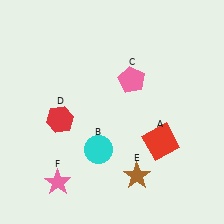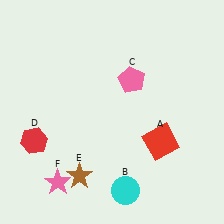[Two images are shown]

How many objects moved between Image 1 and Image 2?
3 objects moved between the two images.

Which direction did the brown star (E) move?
The brown star (E) moved left.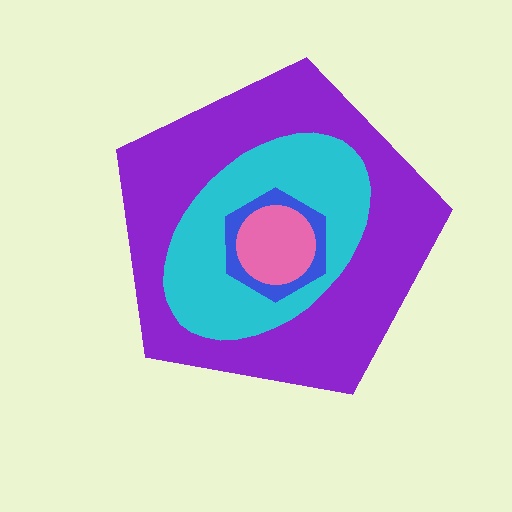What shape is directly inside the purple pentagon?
The cyan ellipse.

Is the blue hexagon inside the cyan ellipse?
Yes.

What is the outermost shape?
The purple pentagon.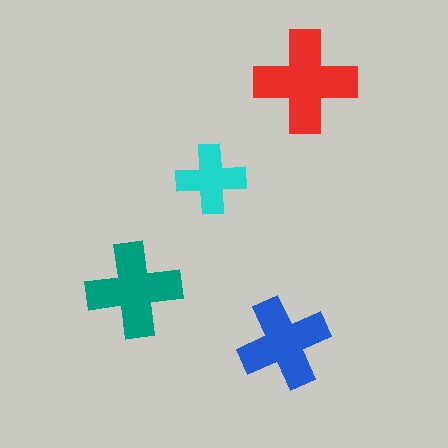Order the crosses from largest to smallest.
the red one, the teal one, the blue one, the cyan one.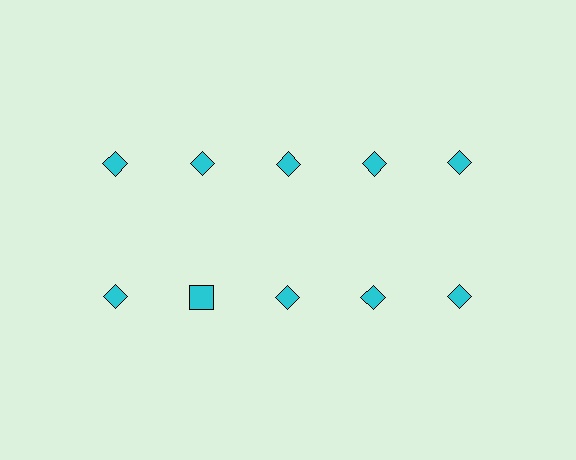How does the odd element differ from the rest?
It has a different shape: square instead of diamond.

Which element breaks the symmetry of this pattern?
The cyan square in the second row, second from left column breaks the symmetry. All other shapes are cyan diamonds.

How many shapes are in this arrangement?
There are 10 shapes arranged in a grid pattern.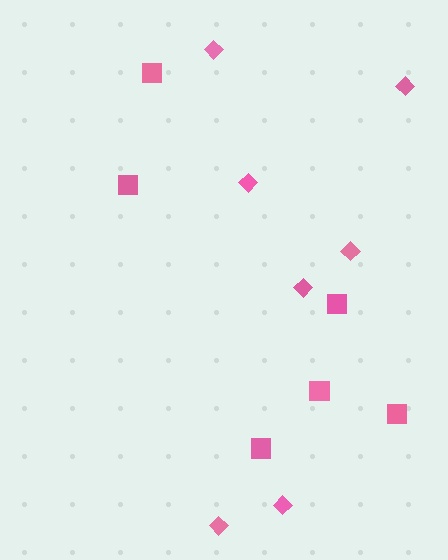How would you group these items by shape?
There are 2 groups: one group of diamonds (7) and one group of squares (6).